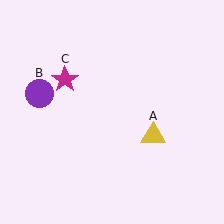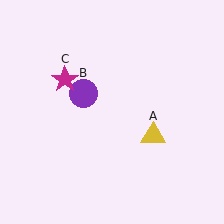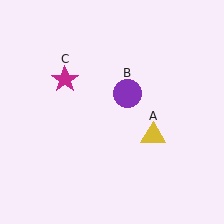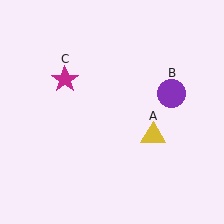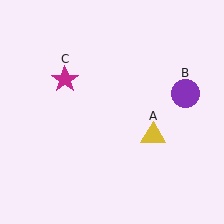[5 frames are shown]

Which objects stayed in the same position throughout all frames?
Yellow triangle (object A) and magenta star (object C) remained stationary.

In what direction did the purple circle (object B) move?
The purple circle (object B) moved right.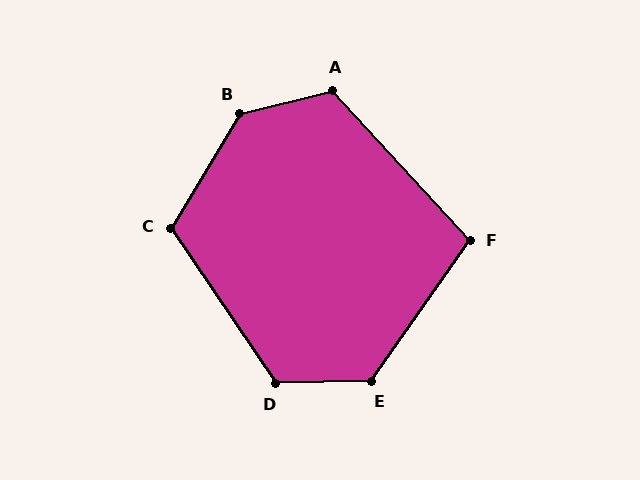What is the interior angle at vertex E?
Approximately 127 degrees (obtuse).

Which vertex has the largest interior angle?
B, at approximately 135 degrees.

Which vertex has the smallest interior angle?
F, at approximately 103 degrees.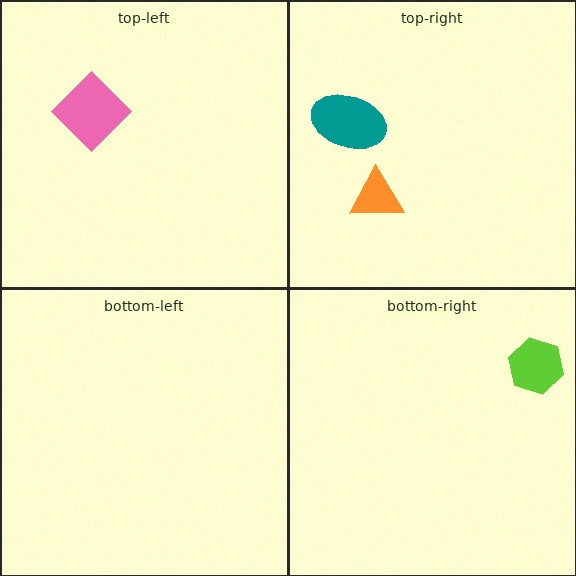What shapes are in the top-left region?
The pink diamond.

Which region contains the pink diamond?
The top-left region.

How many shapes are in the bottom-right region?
1.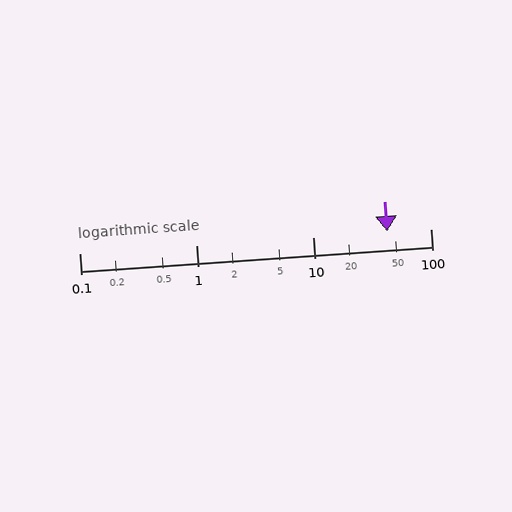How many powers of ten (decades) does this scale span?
The scale spans 3 decades, from 0.1 to 100.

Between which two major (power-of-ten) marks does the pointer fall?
The pointer is between 10 and 100.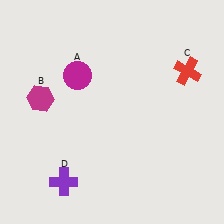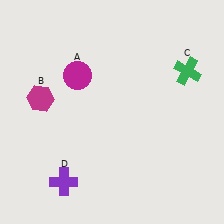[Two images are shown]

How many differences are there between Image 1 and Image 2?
There is 1 difference between the two images.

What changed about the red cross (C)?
In Image 1, C is red. In Image 2, it changed to green.